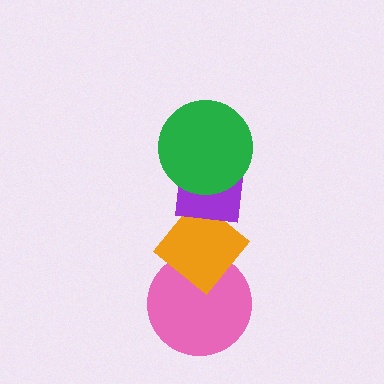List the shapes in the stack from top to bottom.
From top to bottom: the green circle, the purple square, the orange diamond, the pink circle.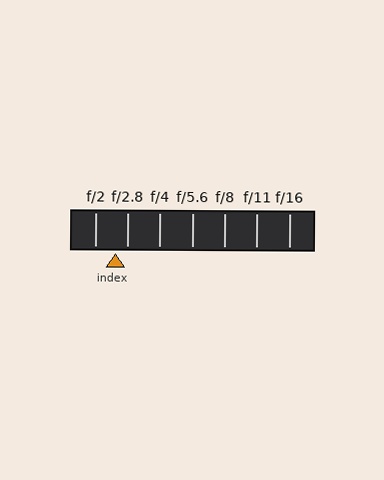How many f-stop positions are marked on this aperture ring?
There are 7 f-stop positions marked.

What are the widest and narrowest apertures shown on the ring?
The widest aperture shown is f/2 and the narrowest is f/16.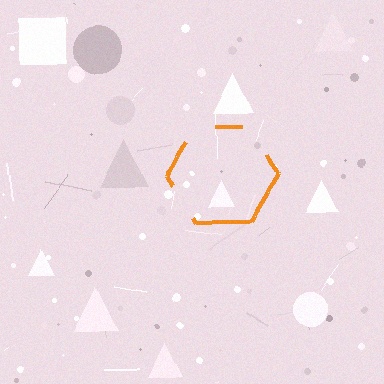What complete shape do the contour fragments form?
The contour fragments form a hexagon.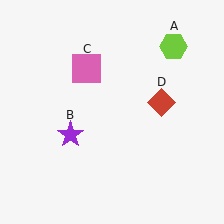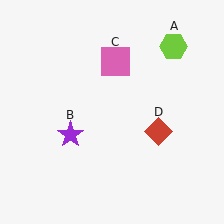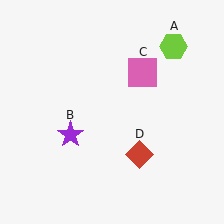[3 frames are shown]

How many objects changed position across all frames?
2 objects changed position: pink square (object C), red diamond (object D).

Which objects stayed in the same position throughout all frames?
Lime hexagon (object A) and purple star (object B) remained stationary.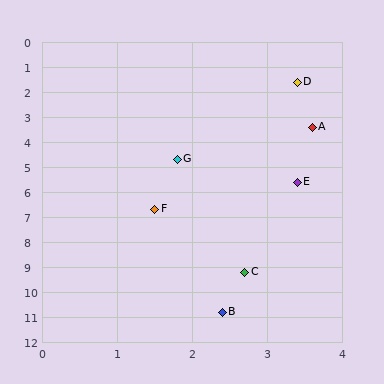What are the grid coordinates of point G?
Point G is at approximately (1.8, 4.7).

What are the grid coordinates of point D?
Point D is at approximately (3.4, 1.6).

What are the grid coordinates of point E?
Point E is at approximately (3.4, 5.6).